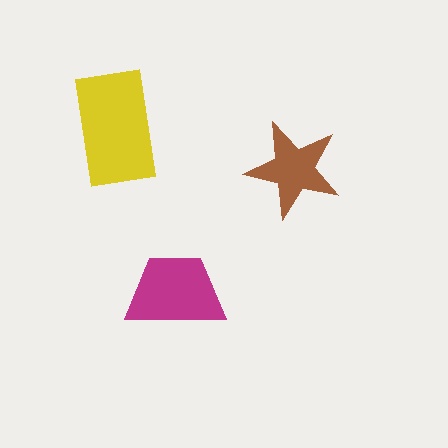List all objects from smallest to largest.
The brown star, the magenta trapezoid, the yellow rectangle.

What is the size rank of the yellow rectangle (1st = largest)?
1st.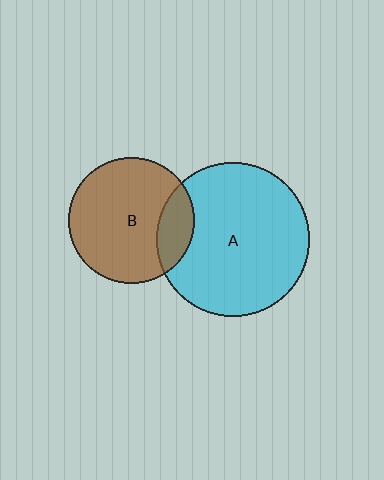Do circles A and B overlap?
Yes.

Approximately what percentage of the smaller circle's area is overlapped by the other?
Approximately 20%.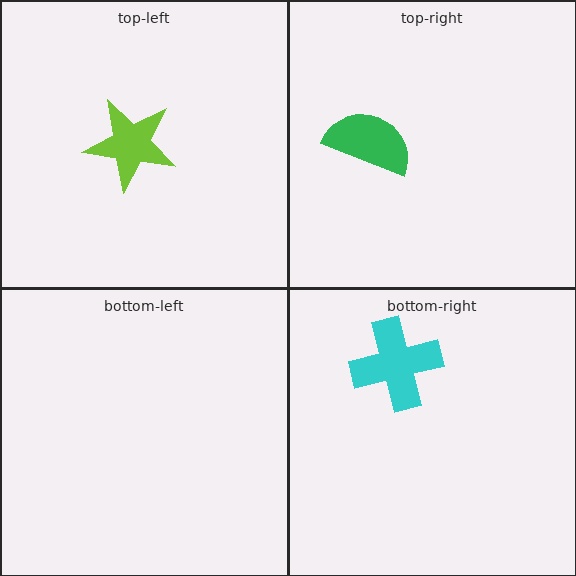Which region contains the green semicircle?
The top-right region.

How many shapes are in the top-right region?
1.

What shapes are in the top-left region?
The lime star.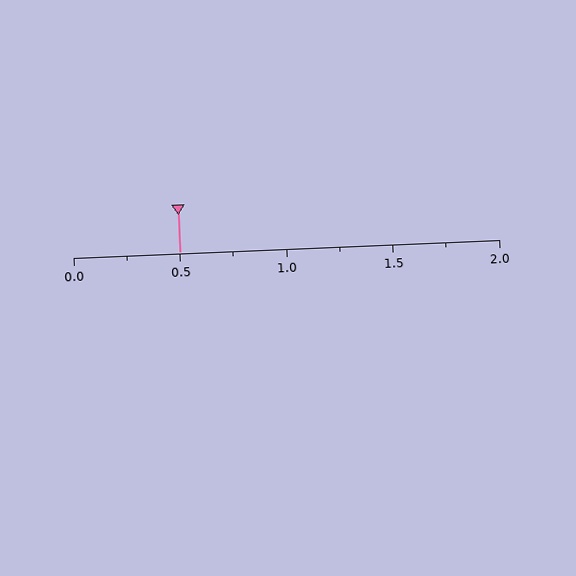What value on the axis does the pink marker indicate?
The marker indicates approximately 0.5.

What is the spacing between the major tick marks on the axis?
The major ticks are spaced 0.5 apart.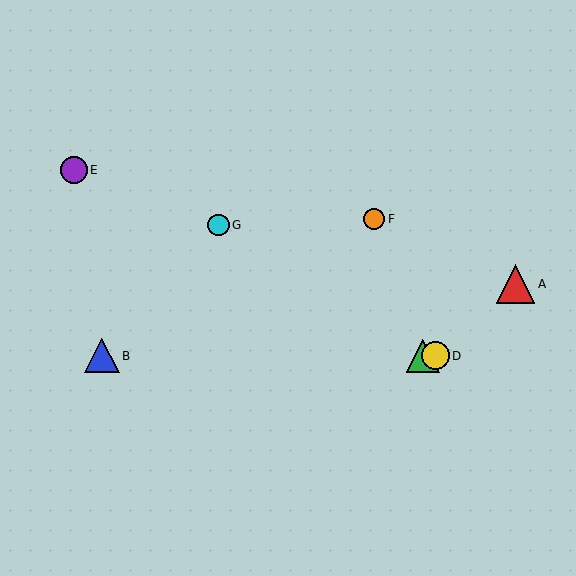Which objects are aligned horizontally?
Objects B, C, D are aligned horizontally.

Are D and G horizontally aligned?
No, D is at y≈356 and G is at y≈225.